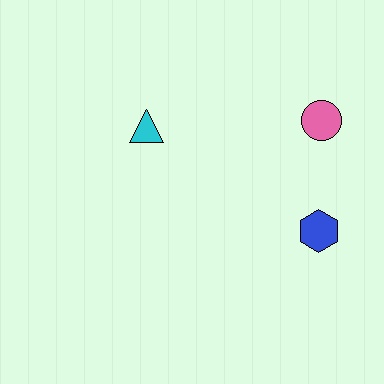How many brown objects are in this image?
There are no brown objects.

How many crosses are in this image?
There are no crosses.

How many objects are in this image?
There are 3 objects.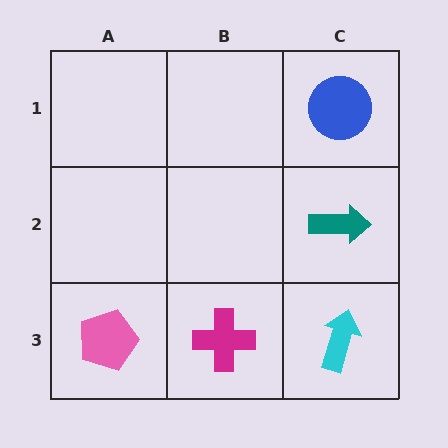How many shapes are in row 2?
1 shape.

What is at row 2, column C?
A teal arrow.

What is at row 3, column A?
A pink pentagon.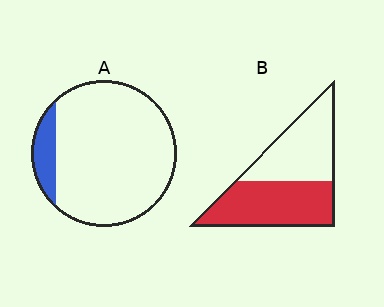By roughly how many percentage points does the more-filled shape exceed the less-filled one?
By roughly 40 percentage points (B over A).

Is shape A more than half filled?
No.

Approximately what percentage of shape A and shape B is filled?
A is approximately 10% and B is approximately 55%.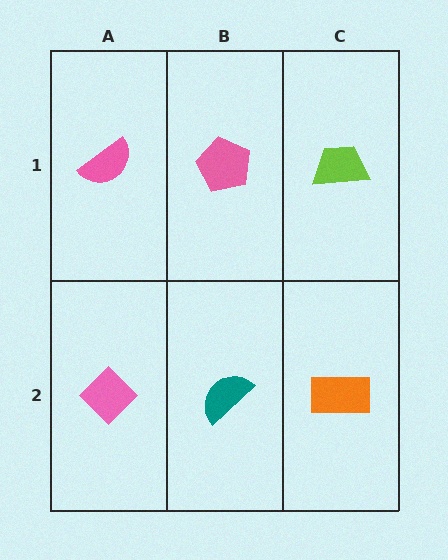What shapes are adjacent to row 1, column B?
A teal semicircle (row 2, column B), a pink semicircle (row 1, column A), a lime trapezoid (row 1, column C).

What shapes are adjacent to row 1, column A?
A pink diamond (row 2, column A), a pink pentagon (row 1, column B).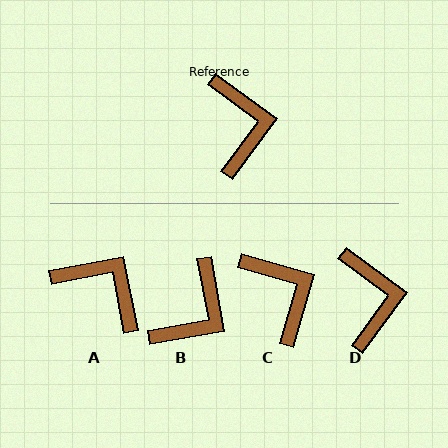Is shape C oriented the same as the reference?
No, it is off by about 20 degrees.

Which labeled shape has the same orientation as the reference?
D.